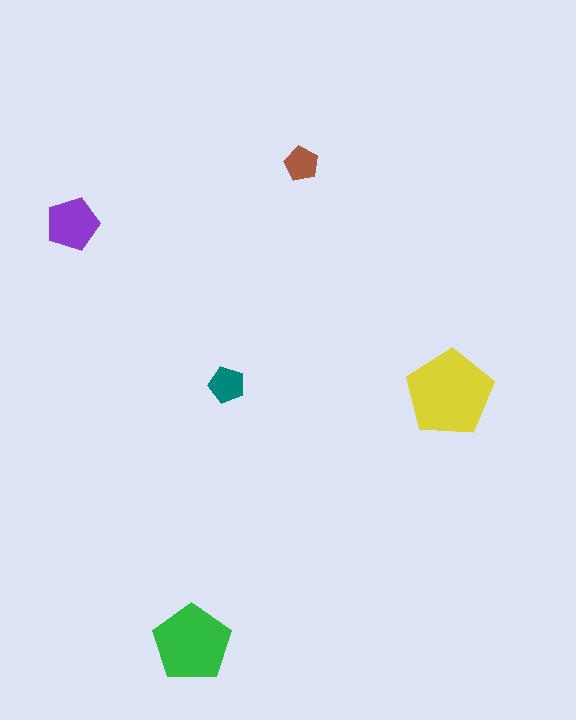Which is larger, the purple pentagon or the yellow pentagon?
The yellow one.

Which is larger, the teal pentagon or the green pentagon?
The green one.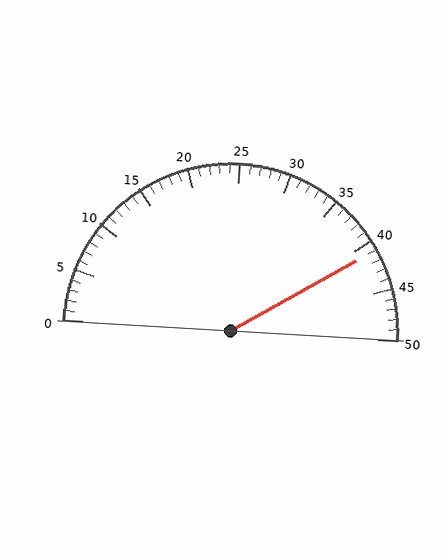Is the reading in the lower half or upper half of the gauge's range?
The reading is in the upper half of the range (0 to 50).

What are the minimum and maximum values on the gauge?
The gauge ranges from 0 to 50.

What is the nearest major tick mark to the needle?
The nearest major tick mark is 40.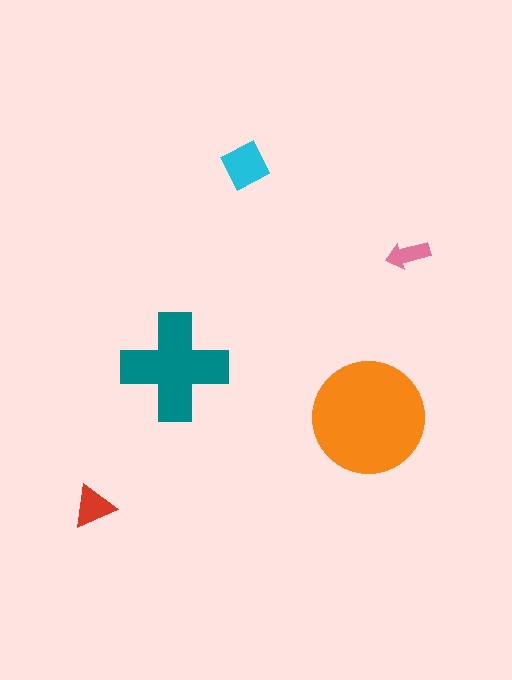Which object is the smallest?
The pink arrow.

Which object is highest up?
The cyan diamond is topmost.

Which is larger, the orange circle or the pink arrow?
The orange circle.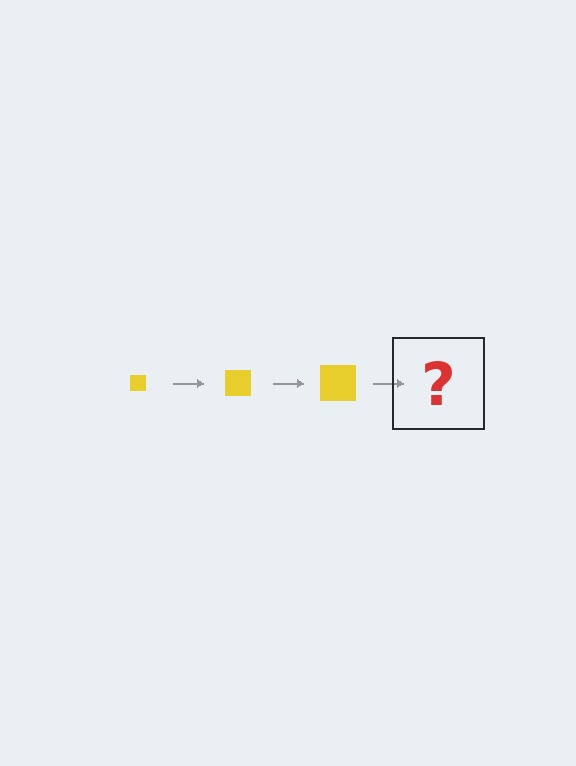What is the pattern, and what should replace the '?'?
The pattern is that the square gets progressively larger each step. The '?' should be a yellow square, larger than the previous one.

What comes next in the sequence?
The next element should be a yellow square, larger than the previous one.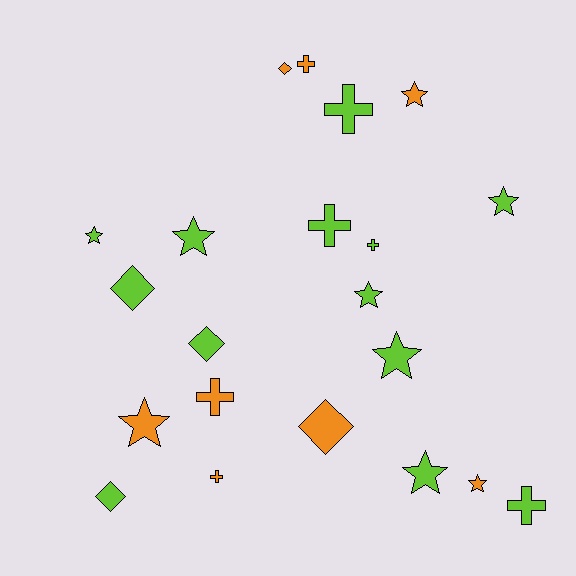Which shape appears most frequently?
Star, with 9 objects.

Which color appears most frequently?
Lime, with 13 objects.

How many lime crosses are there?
There are 4 lime crosses.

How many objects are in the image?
There are 21 objects.